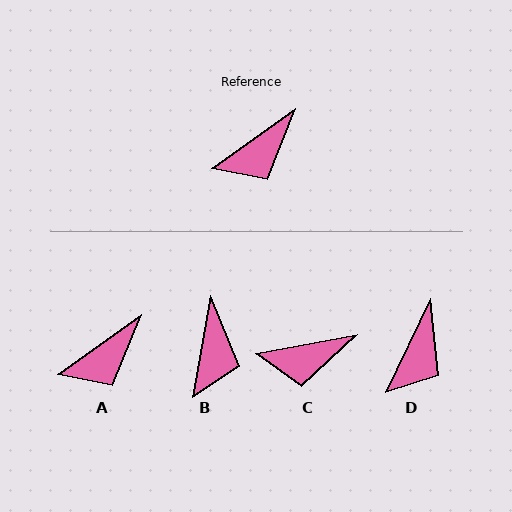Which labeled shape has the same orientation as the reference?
A.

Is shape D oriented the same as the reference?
No, it is off by about 28 degrees.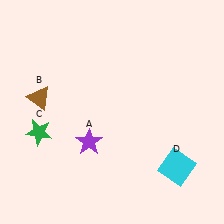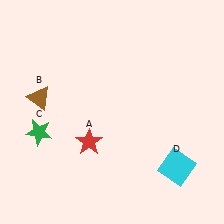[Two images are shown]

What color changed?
The star (A) changed from purple in Image 1 to red in Image 2.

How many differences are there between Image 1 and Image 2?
There is 1 difference between the two images.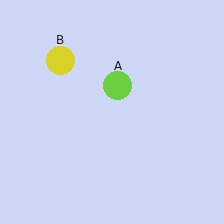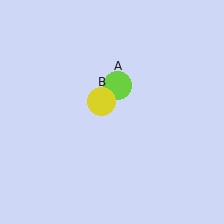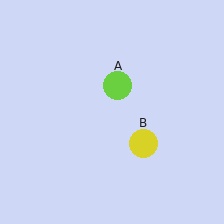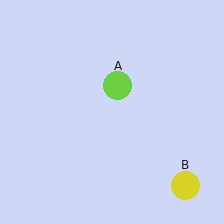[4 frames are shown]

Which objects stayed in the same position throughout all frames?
Lime circle (object A) remained stationary.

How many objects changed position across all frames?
1 object changed position: yellow circle (object B).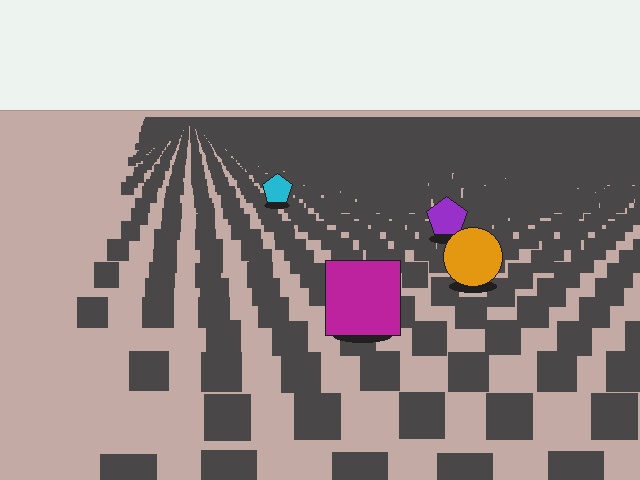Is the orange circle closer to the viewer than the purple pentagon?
Yes. The orange circle is closer — you can tell from the texture gradient: the ground texture is coarser near it.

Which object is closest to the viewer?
The magenta square is closest. The texture marks near it are larger and more spread out.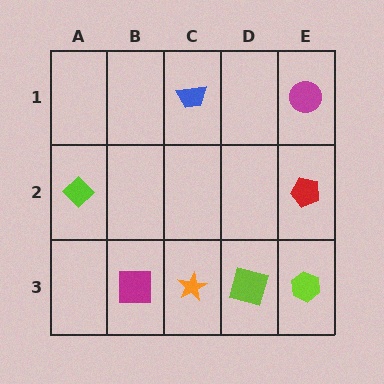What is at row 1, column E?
A magenta circle.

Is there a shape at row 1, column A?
No, that cell is empty.